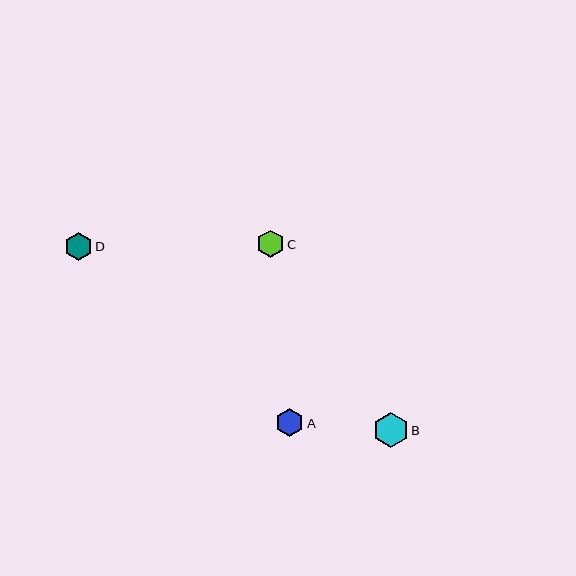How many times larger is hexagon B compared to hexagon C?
Hexagon B is approximately 1.3 times the size of hexagon C.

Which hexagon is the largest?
Hexagon B is the largest with a size of approximately 36 pixels.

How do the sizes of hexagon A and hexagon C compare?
Hexagon A and hexagon C are approximately the same size.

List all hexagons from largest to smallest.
From largest to smallest: B, A, D, C.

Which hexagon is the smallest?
Hexagon C is the smallest with a size of approximately 27 pixels.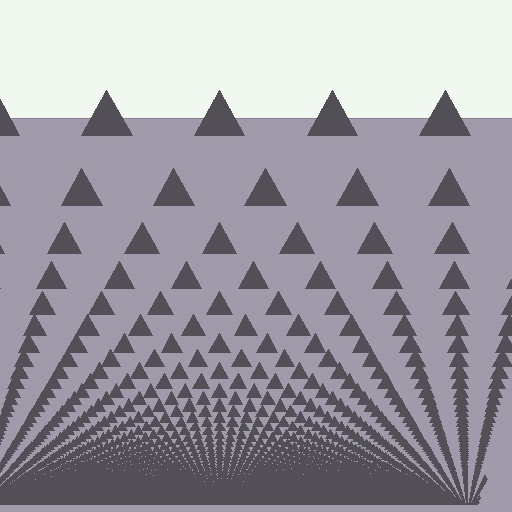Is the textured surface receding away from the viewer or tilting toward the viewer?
The surface appears to tilt toward the viewer. Texture elements get larger and sparser toward the top.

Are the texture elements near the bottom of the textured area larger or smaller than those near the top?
Smaller. The gradient is inverted — elements near the bottom are smaller and denser.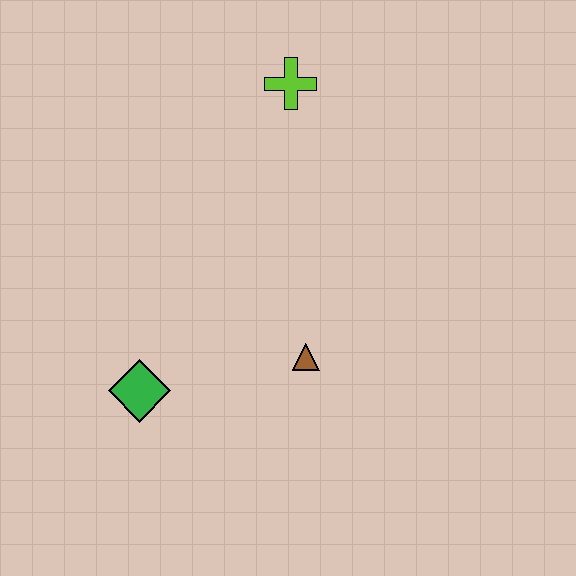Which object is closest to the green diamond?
The brown triangle is closest to the green diamond.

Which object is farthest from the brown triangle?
The lime cross is farthest from the brown triangle.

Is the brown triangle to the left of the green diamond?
No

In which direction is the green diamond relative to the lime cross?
The green diamond is below the lime cross.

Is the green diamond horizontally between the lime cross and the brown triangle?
No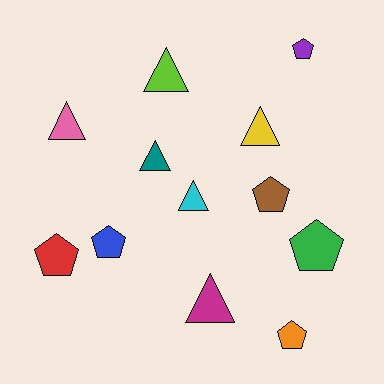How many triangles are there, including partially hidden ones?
There are 6 triangles.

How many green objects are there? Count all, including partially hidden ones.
There is 1 green object.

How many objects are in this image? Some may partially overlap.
There are 12 objects.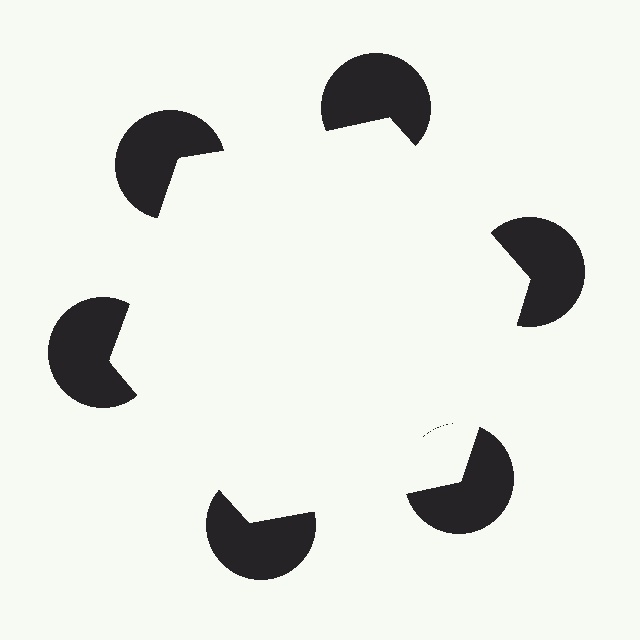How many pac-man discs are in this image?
There are 6 — one at each vertex of the illusory hexagon.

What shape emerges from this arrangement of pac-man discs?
An illusory hexagon — its edges are inferred from the aligned wedge cuts in the pac-man discs, not physically drawn.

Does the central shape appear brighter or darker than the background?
It typically appears slightly brighter than the background, even though no actual brightness change is drawn.